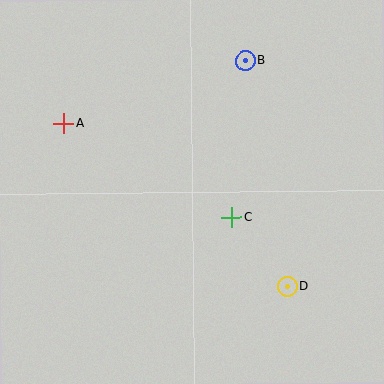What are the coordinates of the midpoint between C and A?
The midpoint between C and A is at (148, 170).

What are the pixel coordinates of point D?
Point D is at (287, 287).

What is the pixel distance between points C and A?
The distance between C and A is 192 pixels.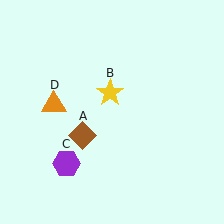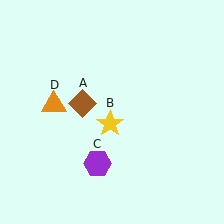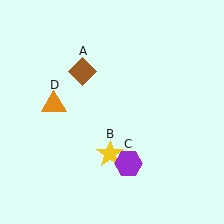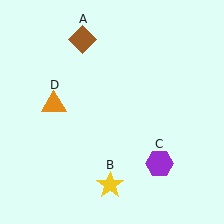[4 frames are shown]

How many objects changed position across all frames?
3 objects changed position: brown diamond (object A), yellow star (object B), purple hexagon (object C).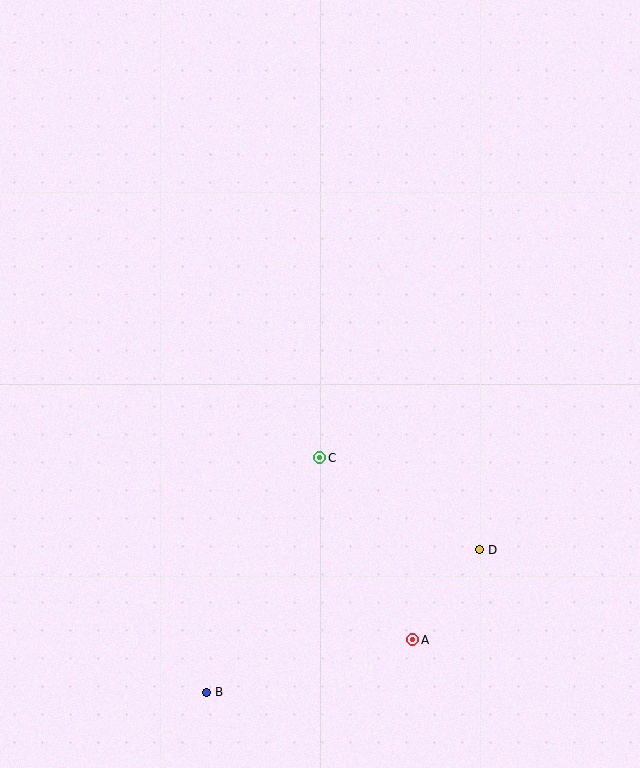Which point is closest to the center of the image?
Point C at (320, 458) is closest to the center.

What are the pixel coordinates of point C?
Point C is at (320, 458).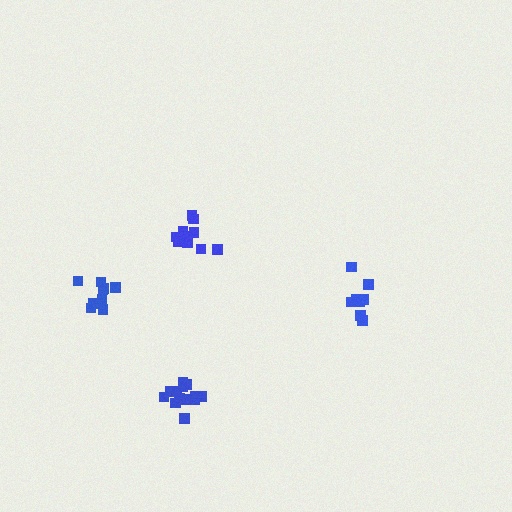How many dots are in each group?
Group 1: 10 dots, Group 2: 8 dots, Group 3: 9 dots, Group 4: 13 dots (40 total).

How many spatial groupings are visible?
There are 4 spatial groupings.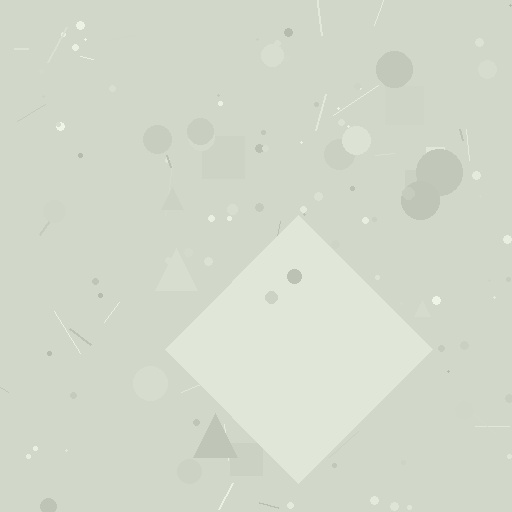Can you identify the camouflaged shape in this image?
The camouflaged shape is a diamond.